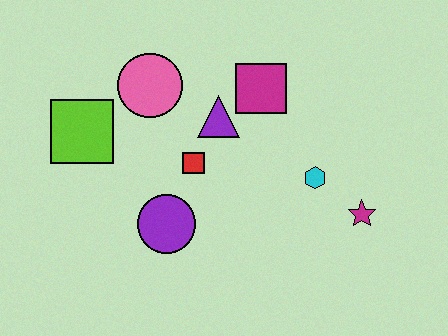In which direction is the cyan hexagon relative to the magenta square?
The cyan hexagon is below the magenta square.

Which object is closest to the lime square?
The pink circle is closest to the lime square.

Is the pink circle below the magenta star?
No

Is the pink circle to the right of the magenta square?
No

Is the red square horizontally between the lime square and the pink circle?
No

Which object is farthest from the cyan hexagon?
The lime square is farthest from the cyan hexagon.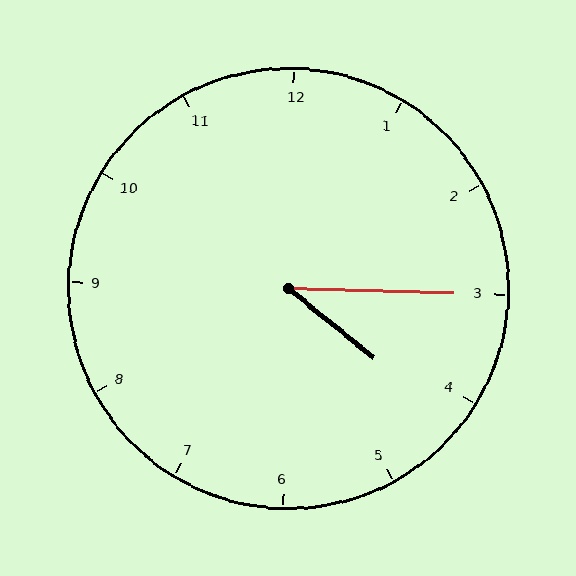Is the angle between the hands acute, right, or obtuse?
It is acute.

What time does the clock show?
4:15.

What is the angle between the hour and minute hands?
Approximately 38 degrees.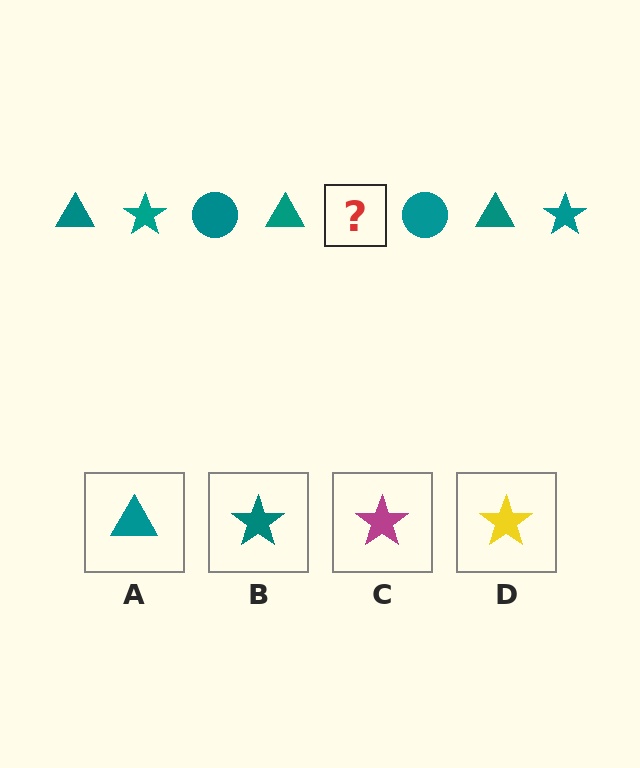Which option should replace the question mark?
Option B.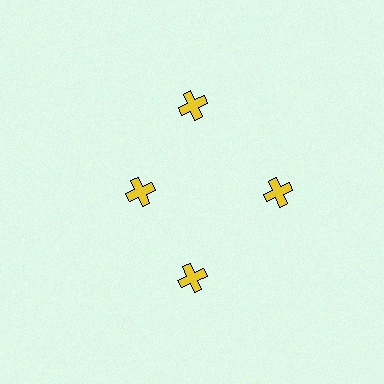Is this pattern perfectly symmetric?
No. The 4 yellow crosses are arranged in a ring, but one element near the 9 o'clock position is pulled inward toward the center, breaking the 4-fold rotational symmetry.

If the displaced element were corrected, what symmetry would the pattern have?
It would have 4-fold rotational symmetry — the pattern would map onto itself every 90 degrees.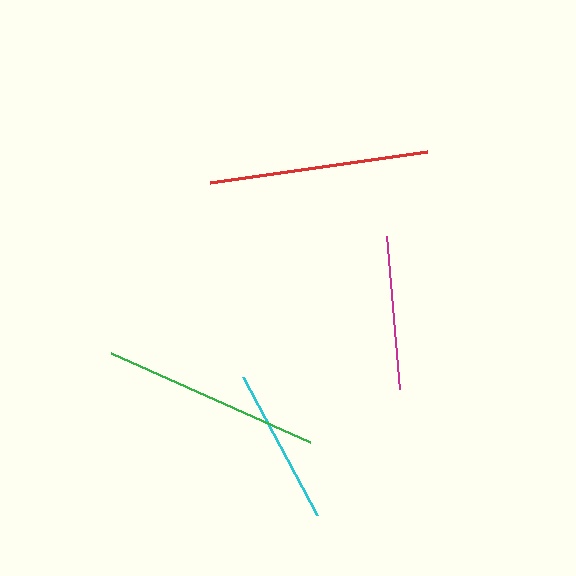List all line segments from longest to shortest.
From longest to shortest: red, green, cyan, magenta.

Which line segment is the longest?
The red line is the longest at approximately 219 pixels.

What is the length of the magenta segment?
The magenta segment is approximately 153 pixels long.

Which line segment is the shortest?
The magenta line is the shortest at approximately 153 pixels.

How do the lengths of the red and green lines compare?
The red and green lines are approximately the same length.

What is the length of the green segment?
The green segment is approximately 218 pixels long.